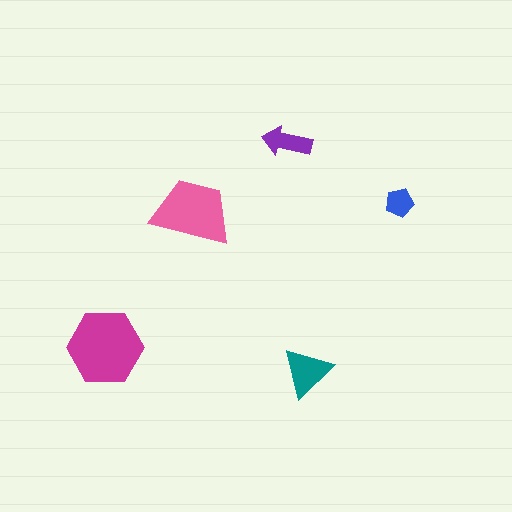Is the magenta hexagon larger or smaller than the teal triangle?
Larger.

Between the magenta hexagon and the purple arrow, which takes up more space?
The magenta hexagon.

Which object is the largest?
The magenta hexagon.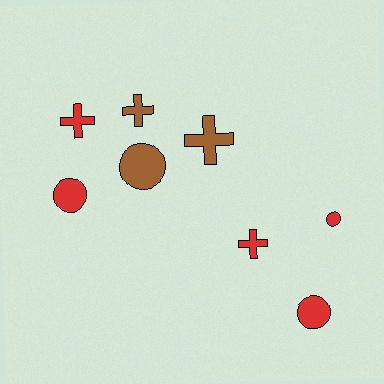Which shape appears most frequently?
Circle, with 4 objects.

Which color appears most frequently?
Red, with 5 objects.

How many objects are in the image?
There are 8 objects.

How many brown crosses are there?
There are 2 brown crosses.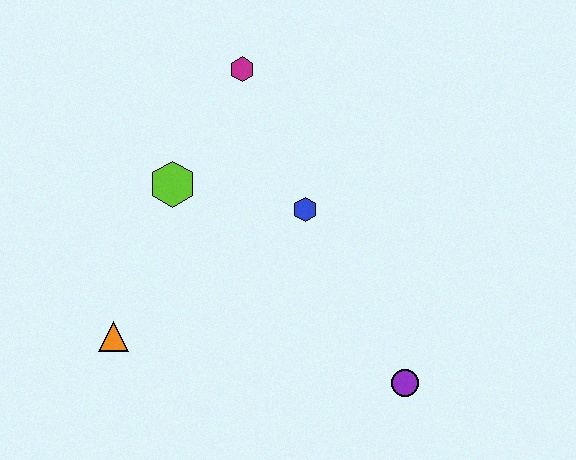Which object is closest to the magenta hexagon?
The lime hexagon is closest to the magenta hexagon.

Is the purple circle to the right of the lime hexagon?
Yes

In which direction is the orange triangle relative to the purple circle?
The orange triangle is to the left of the purple circle.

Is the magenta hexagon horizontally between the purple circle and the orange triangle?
Yes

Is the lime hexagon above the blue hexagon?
Yes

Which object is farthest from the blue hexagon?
The orange triangle is farthest from the blue hexagon.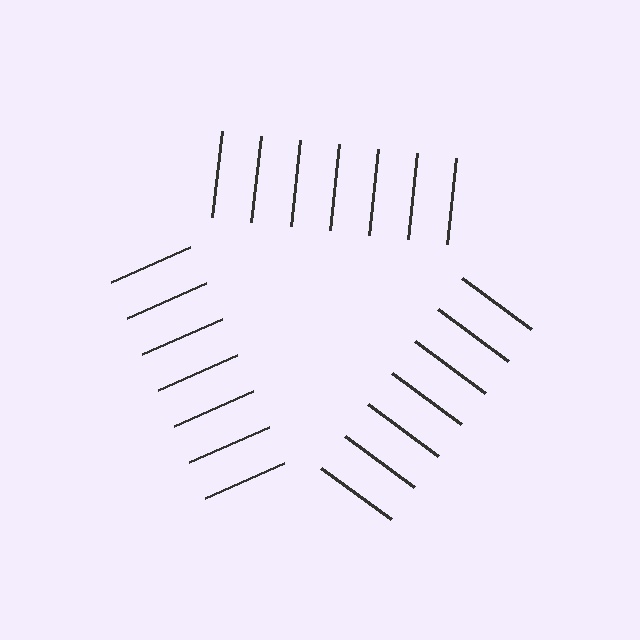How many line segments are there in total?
21 — 7 along each of the 3 edges.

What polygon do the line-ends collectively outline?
An illusory triangle — the line segments terminate on its edges but no continuous stroke is drawn.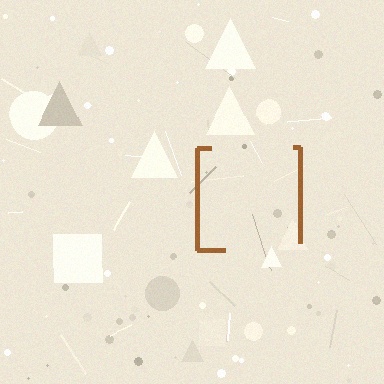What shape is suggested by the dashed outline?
The dashed outline suggests a square.